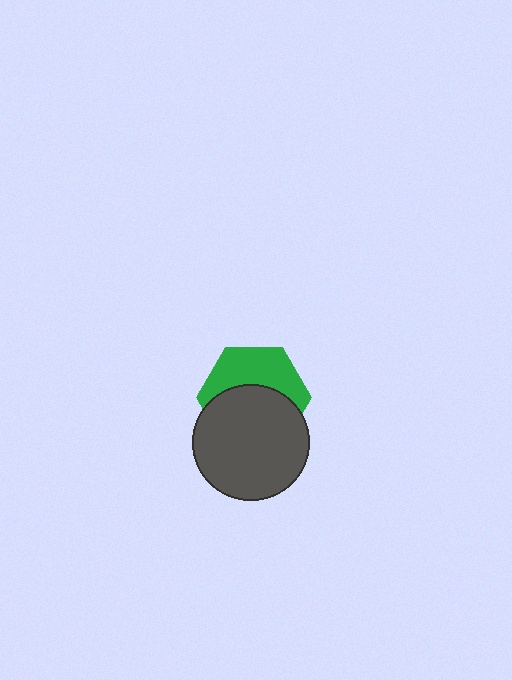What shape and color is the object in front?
The object in front is a dark gray circle.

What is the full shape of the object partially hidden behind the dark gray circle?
The partially hidden object is a green hexagon.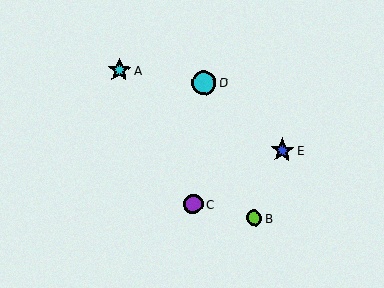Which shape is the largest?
The cyan circle (labeled D) is the largest.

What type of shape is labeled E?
Shape E is a blue star.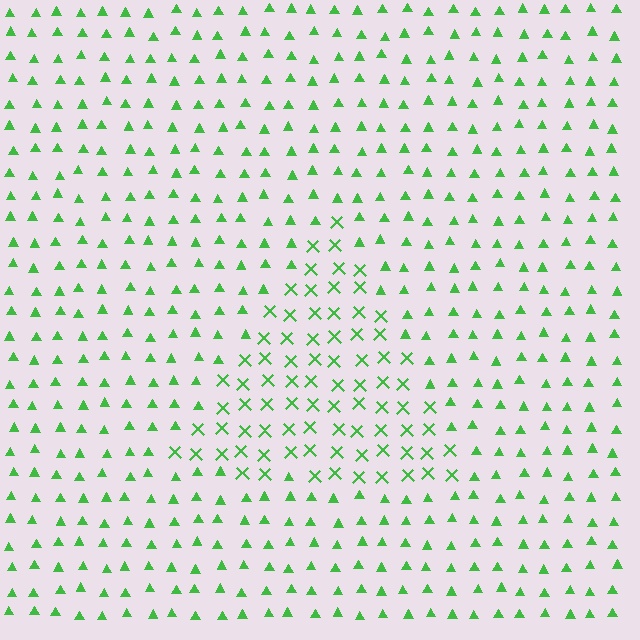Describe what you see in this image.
The image is filled with small green elements arranged in a uniform grid. A triangle-shaped region contains X marks, while the surrounding area contains triangles. The boundary is defined purely by the change in element shape.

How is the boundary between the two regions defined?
The boundary is defined by a change in element shape: X marks inside vs. triangles outside. All elements share the same color and spacing.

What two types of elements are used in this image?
The image uses X marks inside the triangle region and triangles outside it.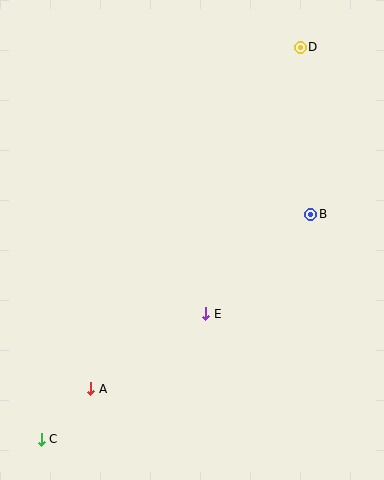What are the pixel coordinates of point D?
Point D is at (300, 47).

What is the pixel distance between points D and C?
The distance between D and C is 470 pixels.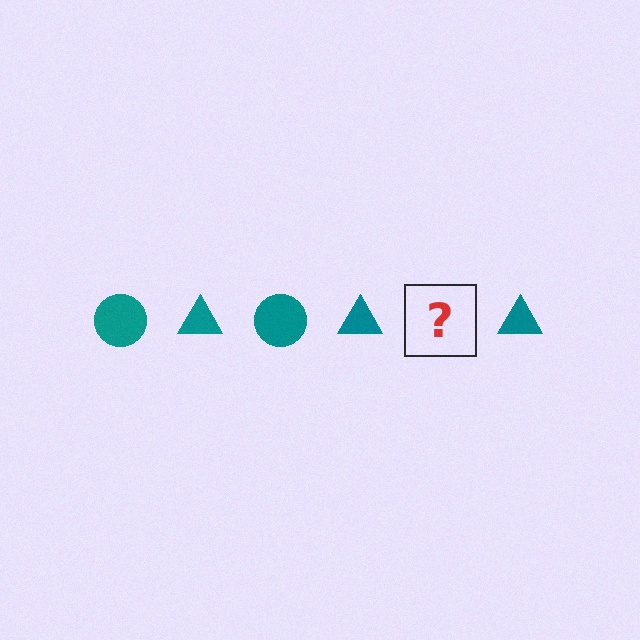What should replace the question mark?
The question mark should be replaced with a teal circle.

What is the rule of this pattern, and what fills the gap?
The rule is that the pattern cycles through circle, triangle shapes in teal. The gap should be filled with a teal circle.